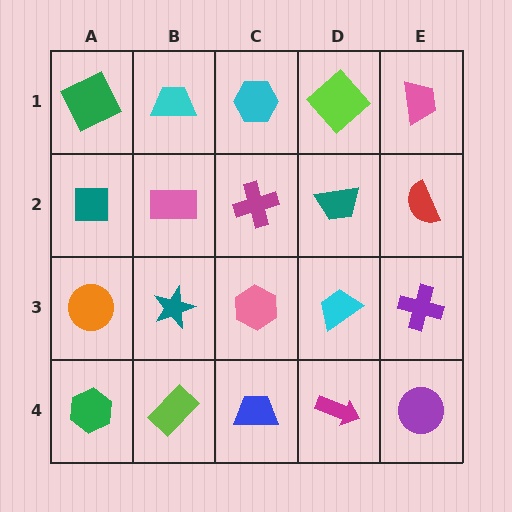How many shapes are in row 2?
5 shapes.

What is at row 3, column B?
A teal star.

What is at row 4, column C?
A blue trapezoid.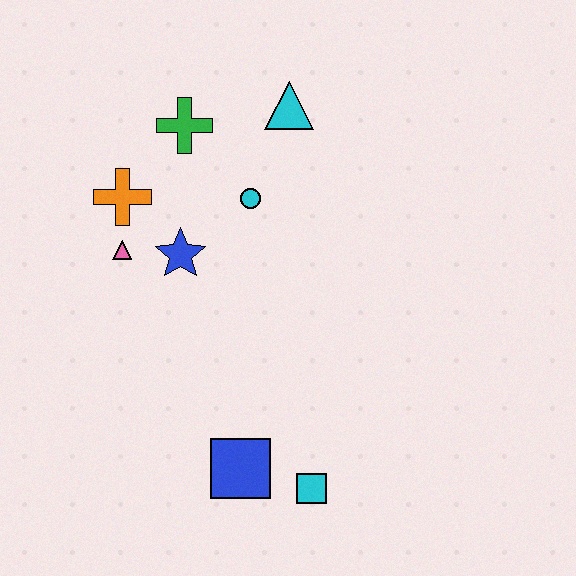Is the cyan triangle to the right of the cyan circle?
Yes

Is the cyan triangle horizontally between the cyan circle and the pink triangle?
No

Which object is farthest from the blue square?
The cyan triangle is farthest from the blue square.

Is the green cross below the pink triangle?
No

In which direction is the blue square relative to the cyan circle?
The blue square is below the cyan circle.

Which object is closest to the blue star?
The pink triangle is closest to the blue star.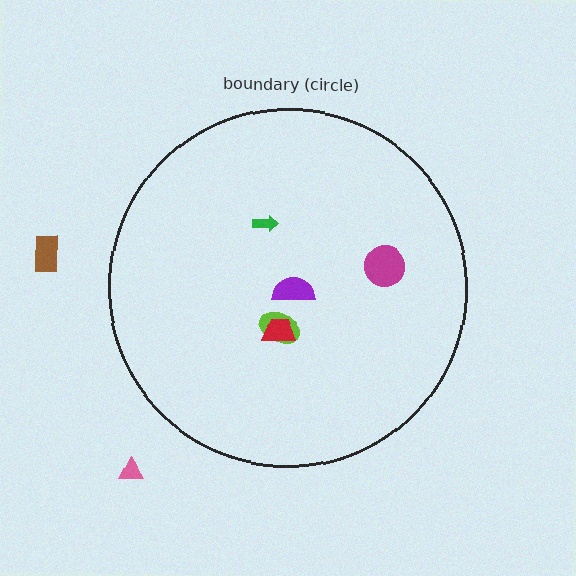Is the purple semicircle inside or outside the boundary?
Inside.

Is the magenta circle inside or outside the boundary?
Inside.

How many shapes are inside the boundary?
5 inside, 2 outside.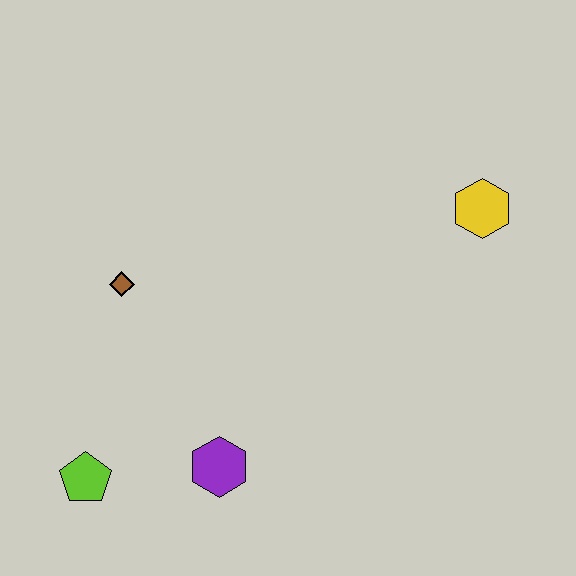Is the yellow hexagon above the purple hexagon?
Yes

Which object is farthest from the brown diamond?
The yellow hexagon is farthest from the brown diamond.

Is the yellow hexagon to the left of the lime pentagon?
No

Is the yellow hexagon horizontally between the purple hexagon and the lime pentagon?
No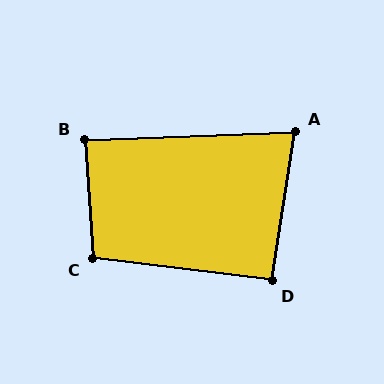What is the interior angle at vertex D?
Approximately 92 degrees (approximately right).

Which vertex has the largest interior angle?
C, at approximately 101 degrees.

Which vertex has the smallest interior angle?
A, at approximately 79 degrees.